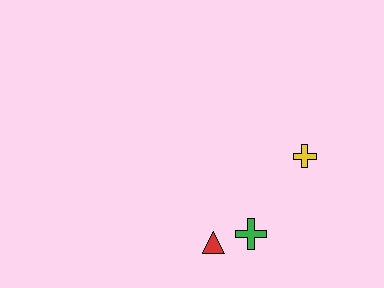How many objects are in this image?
There are 3 objects.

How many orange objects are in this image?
There are no orange objects.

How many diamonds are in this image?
There are no diamonds.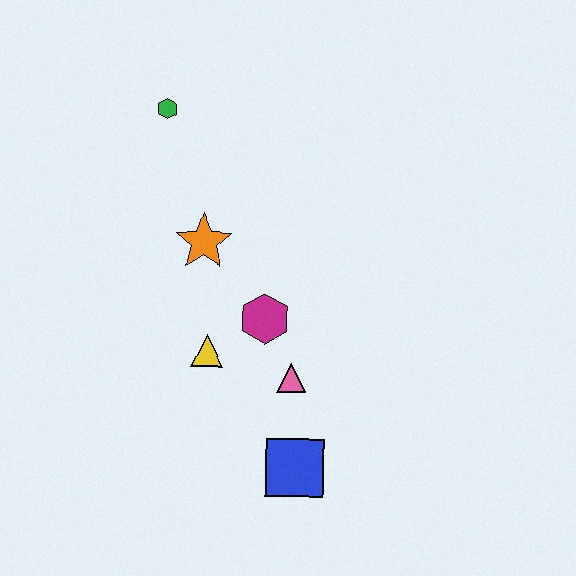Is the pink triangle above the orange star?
No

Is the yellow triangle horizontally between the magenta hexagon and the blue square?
No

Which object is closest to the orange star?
The magenta hexagon is closest to the orange star.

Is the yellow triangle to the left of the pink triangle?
Yes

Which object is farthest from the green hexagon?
The blue square is farthest from the green hexagon.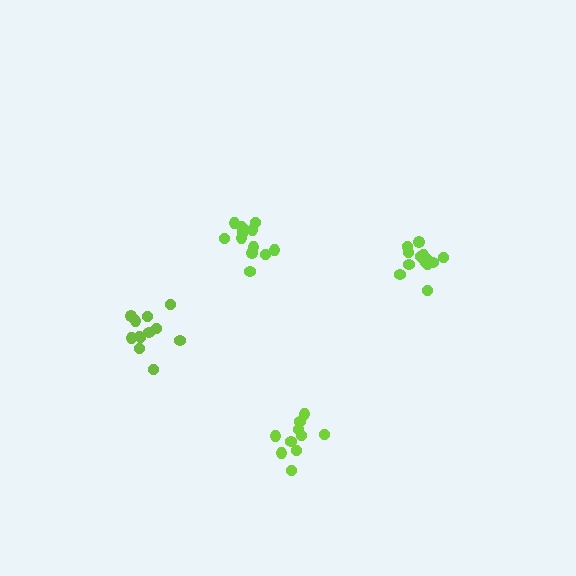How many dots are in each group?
Group 1: 12 dots, Group 2: 13 dots, Group 3: 10 dots, Group 4: 14 dots (49 total).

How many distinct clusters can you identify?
There are 4 distinct clusters.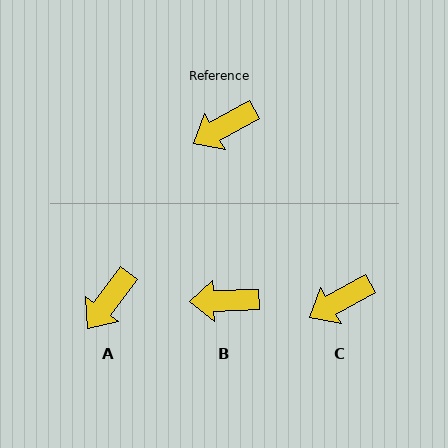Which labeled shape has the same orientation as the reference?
C.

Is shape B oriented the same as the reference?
No, it is off by about 27 degrees.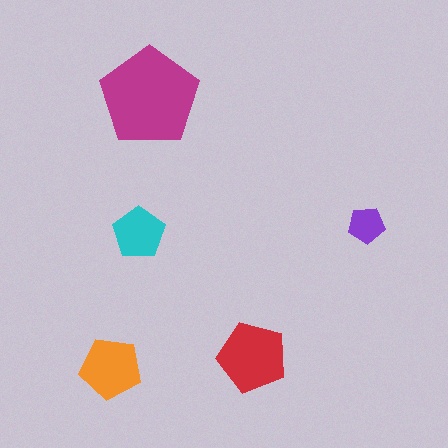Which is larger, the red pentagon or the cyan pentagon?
The red one.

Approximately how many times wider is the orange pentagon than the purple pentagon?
About 1.5 times wider.